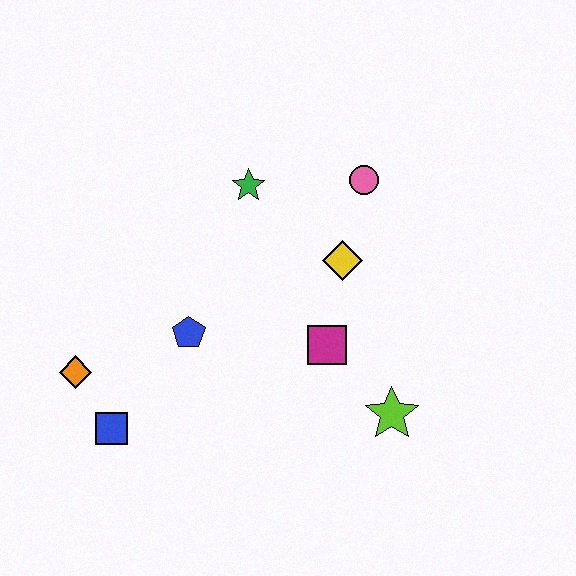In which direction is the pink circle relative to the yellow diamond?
The pink circle is above the yellow diamond.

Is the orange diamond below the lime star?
No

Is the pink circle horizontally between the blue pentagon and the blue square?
No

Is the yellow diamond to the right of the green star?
Yes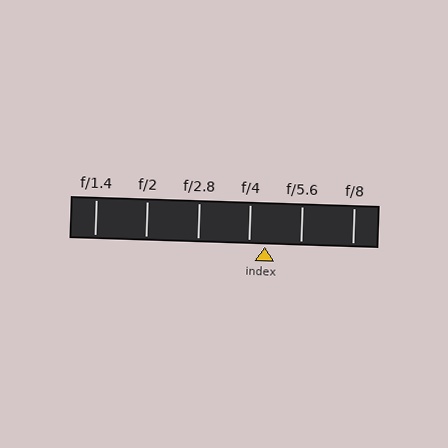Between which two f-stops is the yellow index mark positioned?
The index mark is between f/4 and f/5.6.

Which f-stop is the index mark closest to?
The index mark is closest to f/4.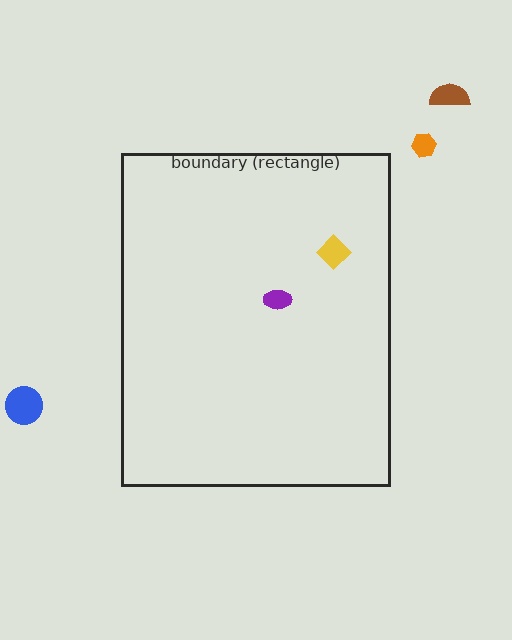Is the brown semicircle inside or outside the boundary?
Outside.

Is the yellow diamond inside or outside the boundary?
Inside.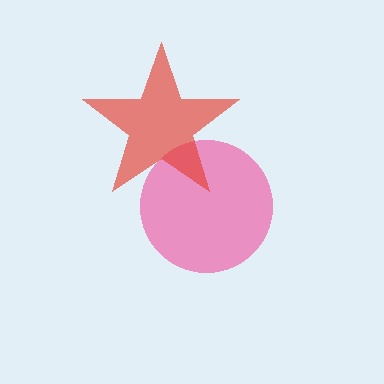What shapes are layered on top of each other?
The layered shapes are: a pink circle, a red star.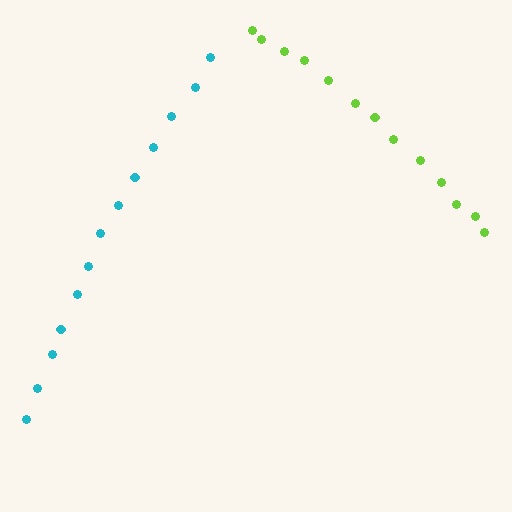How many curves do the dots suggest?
There are 2 distinct paths.